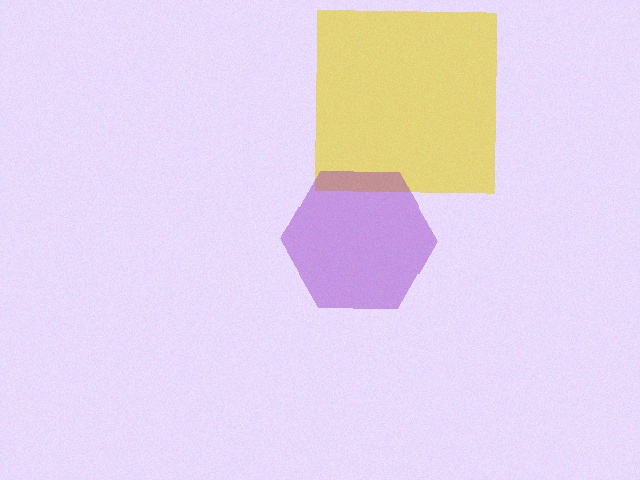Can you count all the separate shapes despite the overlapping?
Yes, there are 2 separate shapes.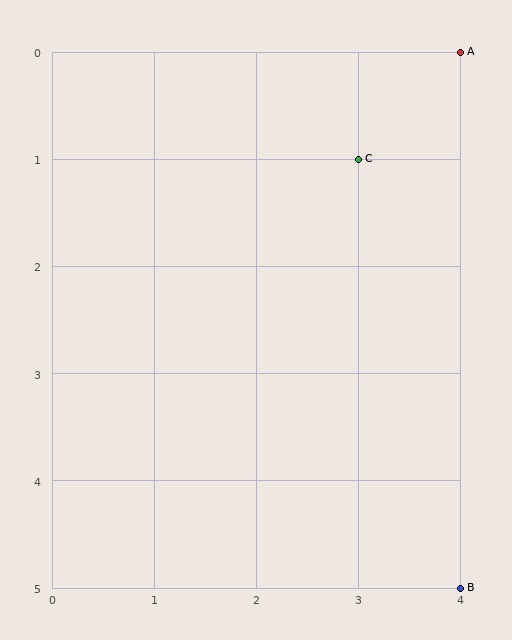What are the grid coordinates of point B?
Point B is at grid coordinates (4, 5).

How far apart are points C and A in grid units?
Points C and A are 1 column and 1 row apart (about 1.4 grid units diagonally).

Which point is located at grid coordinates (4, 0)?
Point A is at (4, 0).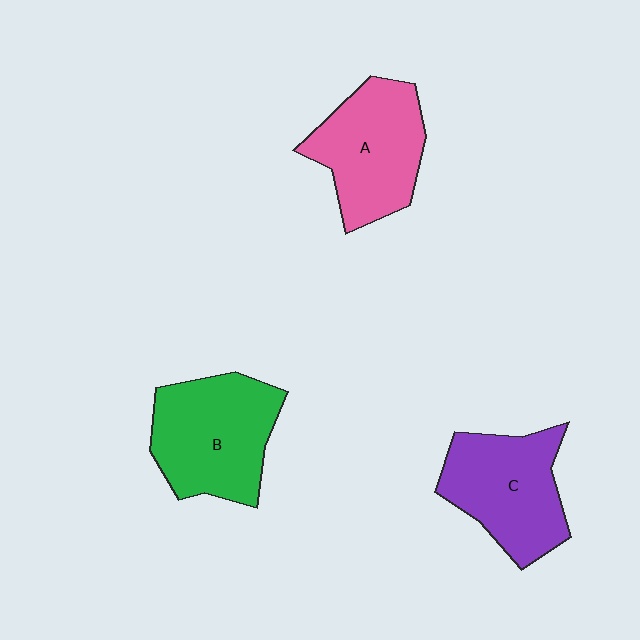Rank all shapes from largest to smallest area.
From largest to smallest: B (green), A (pink), C (purple).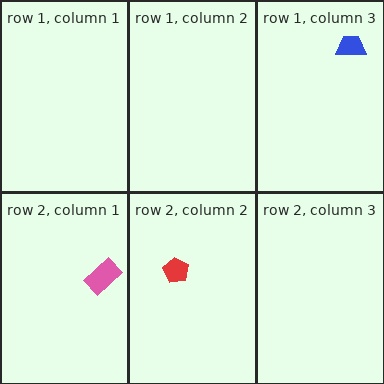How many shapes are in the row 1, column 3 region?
1.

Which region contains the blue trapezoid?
The row 1, column 3 region.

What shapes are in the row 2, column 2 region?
The red pentagon.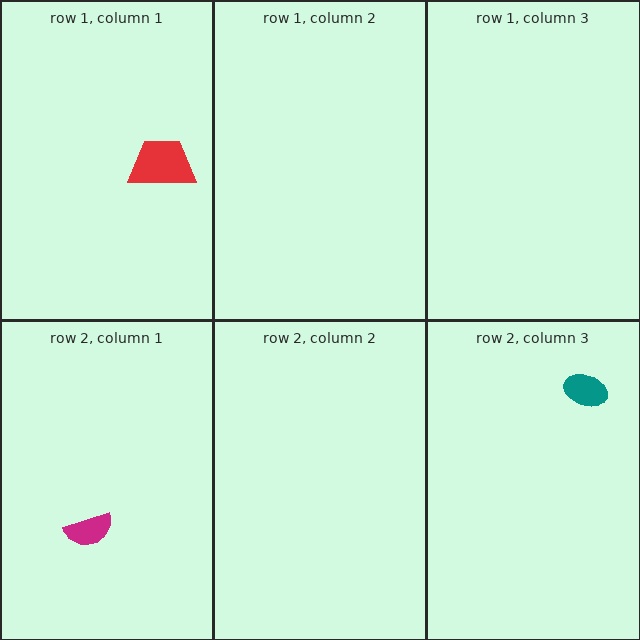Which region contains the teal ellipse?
The row 2, column 3 region.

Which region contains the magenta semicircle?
The row 2, column 1 region.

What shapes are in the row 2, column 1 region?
The magenta semicircle.